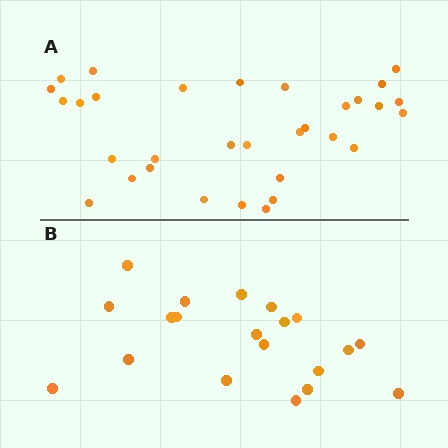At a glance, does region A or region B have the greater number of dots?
Region A (the top region) has more dots.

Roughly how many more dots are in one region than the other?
Region A has roughly 12 or so more dots than region B.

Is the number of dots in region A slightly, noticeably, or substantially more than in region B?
Region A has substantially more. The ratio is roughly 1.6 to 1.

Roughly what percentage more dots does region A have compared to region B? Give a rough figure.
About 60% more.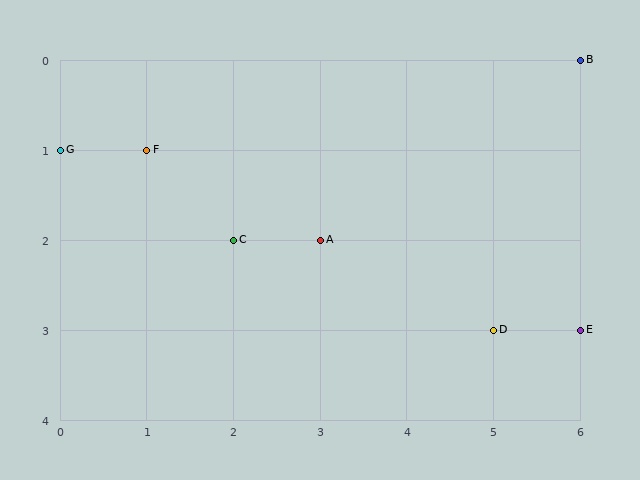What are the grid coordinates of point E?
Point E is at grid coordinates (6, 3).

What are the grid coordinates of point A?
Point A is at grid coordinates (3, 2).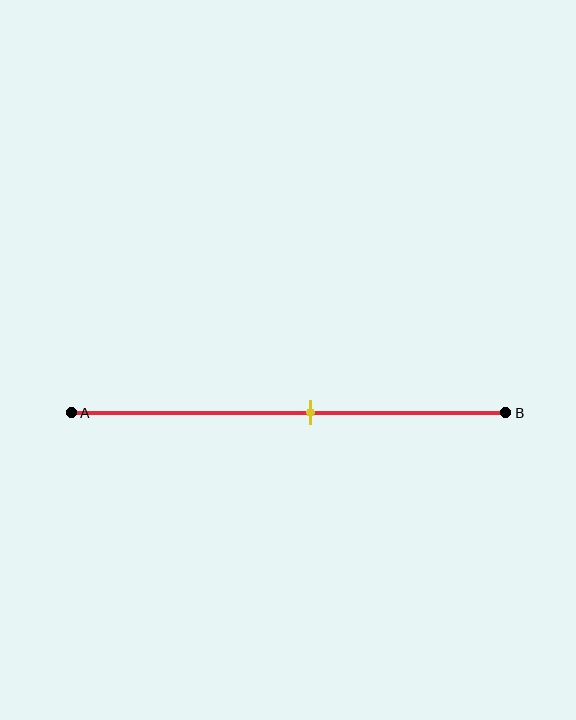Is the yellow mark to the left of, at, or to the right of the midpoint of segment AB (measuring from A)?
The yellow mark is to the right of the midpoint of segment AB.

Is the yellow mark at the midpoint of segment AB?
No, the mark is at about 55% from A, not at the 50% midpoint.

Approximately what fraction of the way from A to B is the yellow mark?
The yellow mark is approximately 55% of the way from A to B.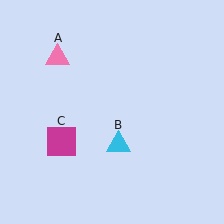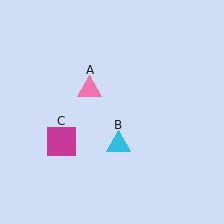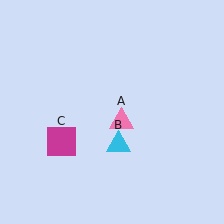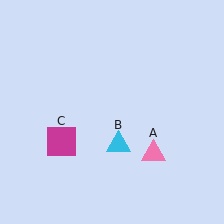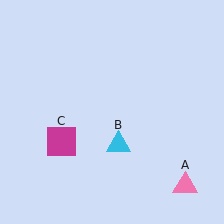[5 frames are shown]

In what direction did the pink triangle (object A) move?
The pink triangle (object A) moved down and to the right.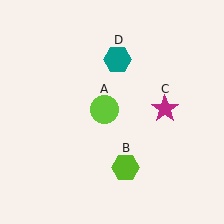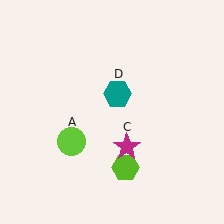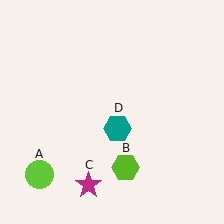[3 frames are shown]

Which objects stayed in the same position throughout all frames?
Lime hexagon (object B) remained stationary.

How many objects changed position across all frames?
3 objects changed position: lime circle (object A), magenta star (object C), teal hexagon (object D).